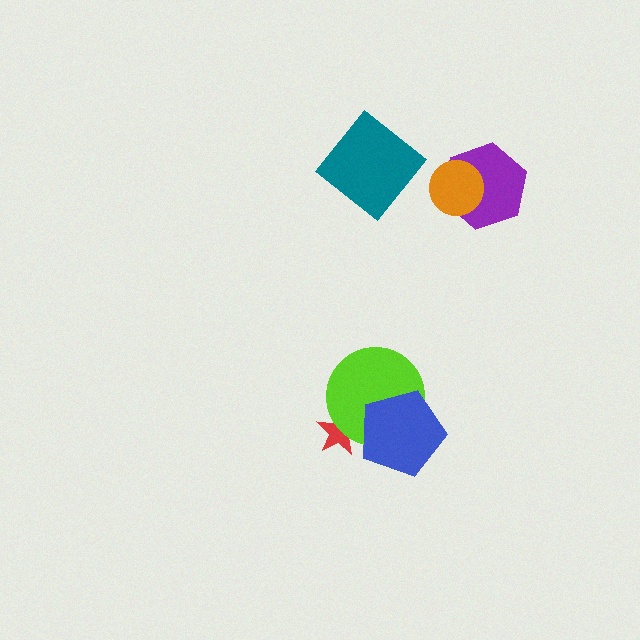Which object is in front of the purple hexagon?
The orange circle is in front of the purple hexagon.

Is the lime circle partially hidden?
Yes, it is partially covered by another shape.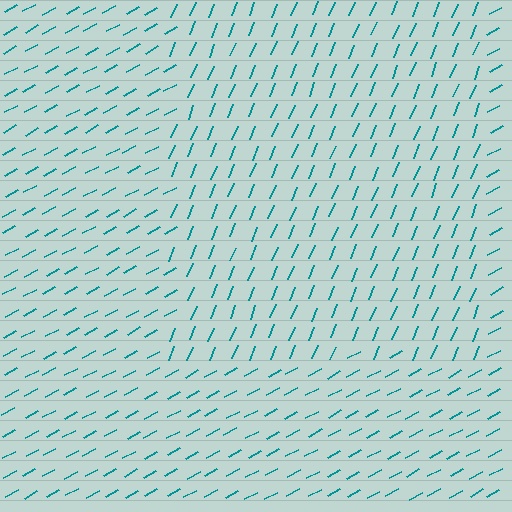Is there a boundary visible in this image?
Yes, there is a texture boundary formed by a change in line orientation.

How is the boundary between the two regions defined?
The boundary is defined purely by a change in line orientation (approximately 40 degrees difference). All lines are the same color and thickness.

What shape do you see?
I see a rectangle.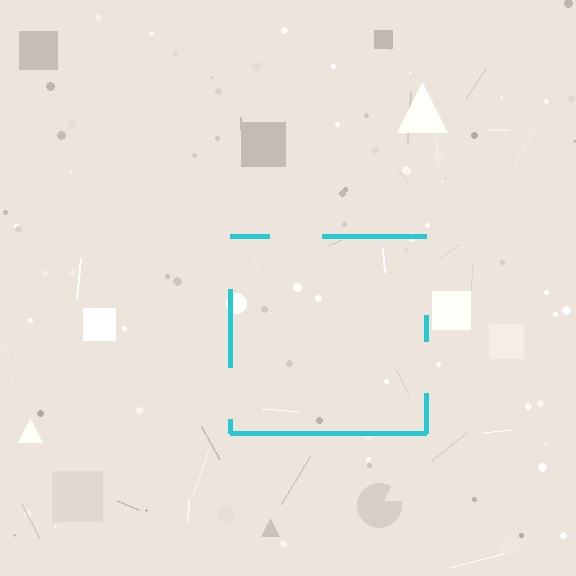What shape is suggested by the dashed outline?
The dashed outline suggests a square.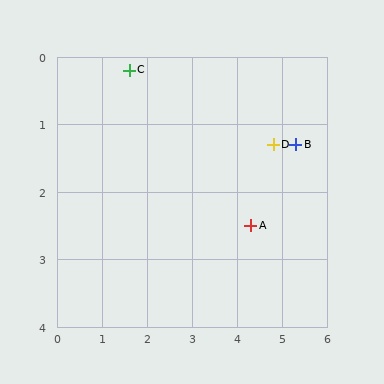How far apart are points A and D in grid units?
Points A and D are about 1.3 grid units apart.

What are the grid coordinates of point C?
Point C is at approximately (1.6, 0.2).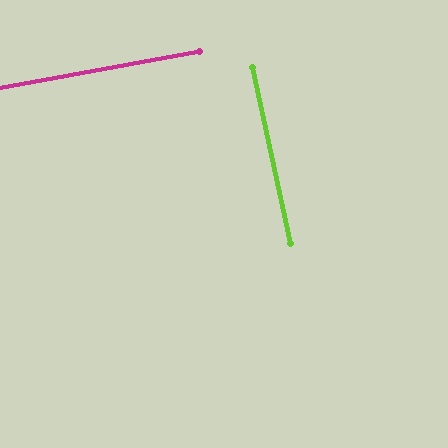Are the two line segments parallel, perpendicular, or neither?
Perpendicular — they meet at approximately 88°.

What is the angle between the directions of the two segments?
Approximately 88 degrees.